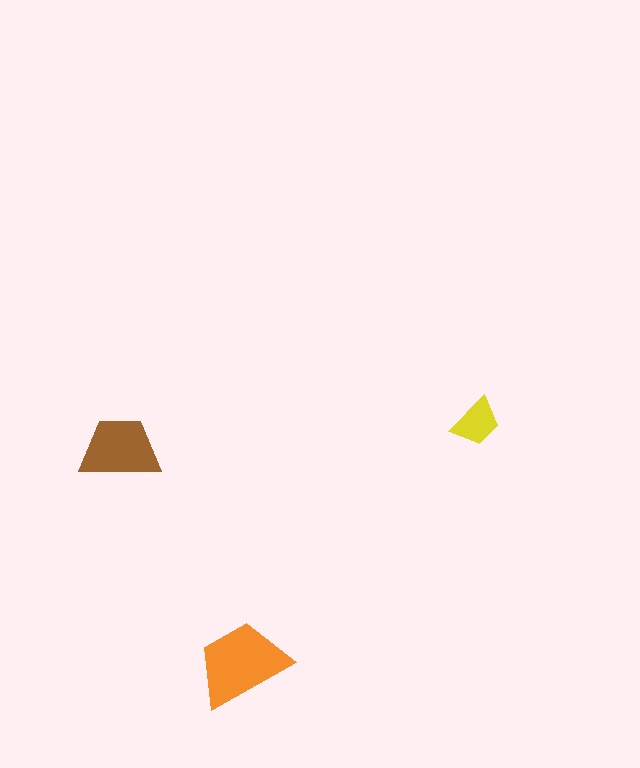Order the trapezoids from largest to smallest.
the orange one, the brown one, the yellow one.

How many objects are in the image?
There are 3 objects in the image.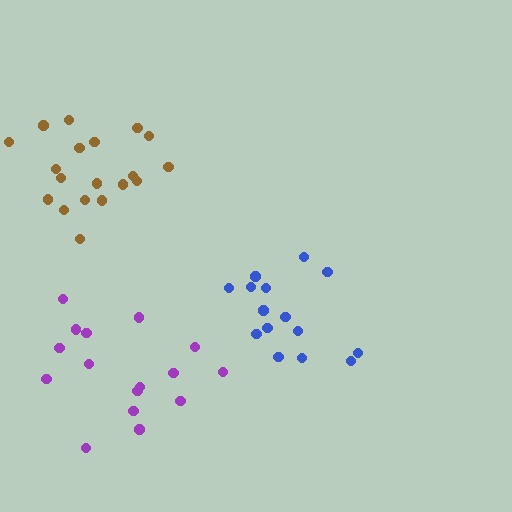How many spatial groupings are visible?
There are 3 spatial groupings.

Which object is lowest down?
The purple cluster is bottommost.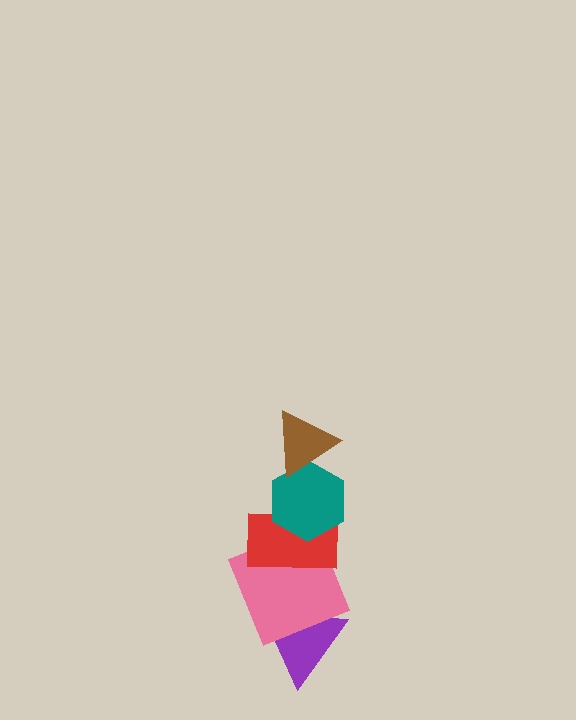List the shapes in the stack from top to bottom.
From top to bottom: the brown triangle, the teal hexagon, the red rectangle, the pink square, the purple triangle.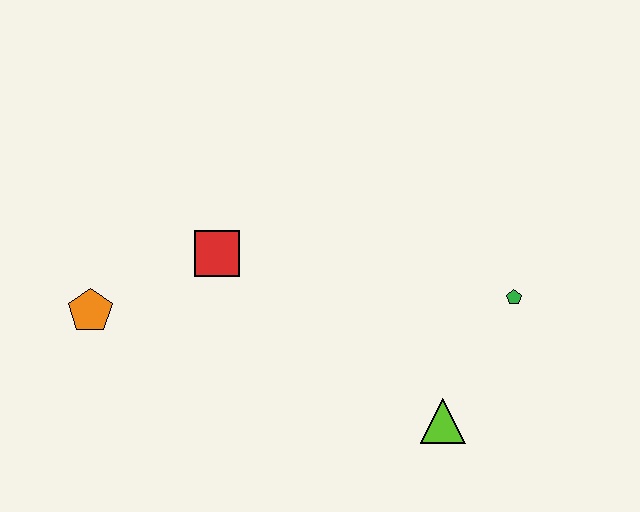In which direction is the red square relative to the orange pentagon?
The red square is to the right of the orange pentagon.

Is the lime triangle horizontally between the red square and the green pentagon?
Yes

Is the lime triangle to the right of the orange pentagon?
Yes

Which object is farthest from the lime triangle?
The orange pentagon is farthest from the lime triangle.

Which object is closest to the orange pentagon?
The red square is closest to the orange pentagon.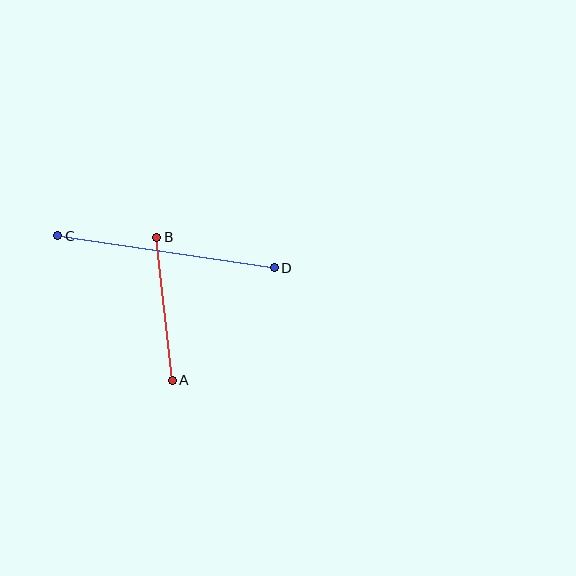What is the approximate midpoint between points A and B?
The midpoint is at approximately (165, 309) pixels.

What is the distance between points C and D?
The distance is approximately 219 pixels.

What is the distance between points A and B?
The distance is approximately 144 pixels.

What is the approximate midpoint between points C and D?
The midpoint is at approximately (166, 252) pixels.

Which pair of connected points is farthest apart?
Points C and D are farthest apart.